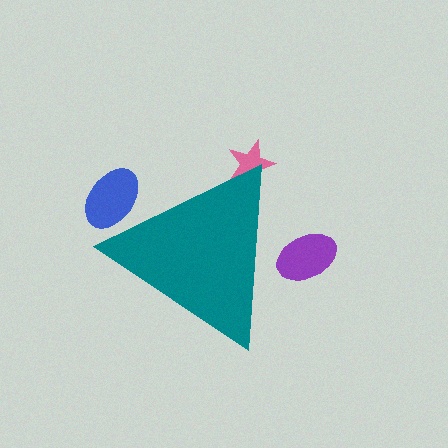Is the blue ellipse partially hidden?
Yes, the blue ellipse is partially hidden behind the teal triangle.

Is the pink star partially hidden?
Yes, the pink star is partially hidden behind the teal triangle.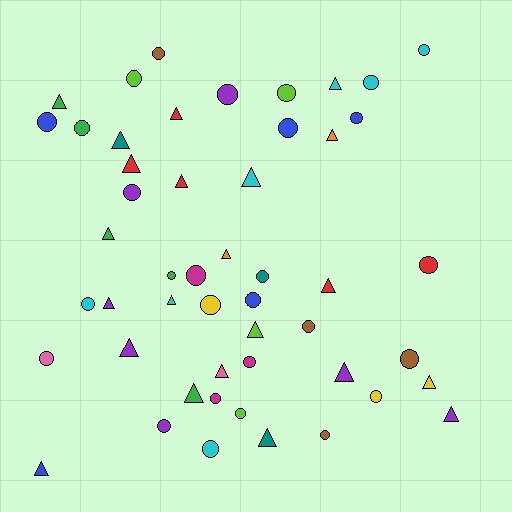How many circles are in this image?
There are 28 circles.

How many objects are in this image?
There are 50 objects.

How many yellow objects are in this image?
There are 3 yellow objects.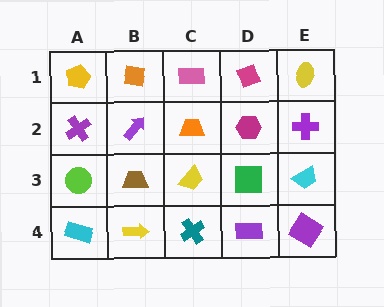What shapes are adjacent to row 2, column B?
An orange square (row 1, column B), a brown trapezoid (row 3, column B), a purple cross (row 2, column A), an orange trapezoid (row 2, column C).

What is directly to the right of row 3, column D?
A cyan trapezoid.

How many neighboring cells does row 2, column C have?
4.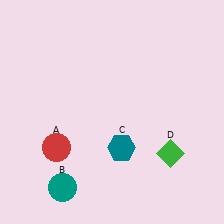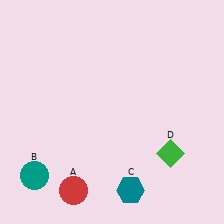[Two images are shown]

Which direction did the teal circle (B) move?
The teal circle (B) moved left.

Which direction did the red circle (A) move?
The red circle (A) moved down.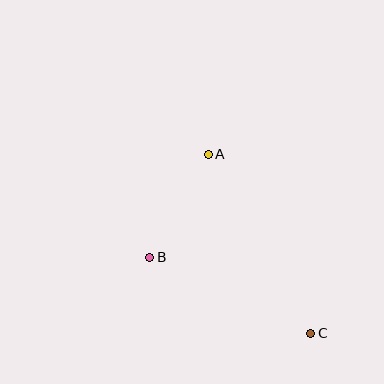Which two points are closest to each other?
Points A and B are closest to each other.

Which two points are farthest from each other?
Points A and C are farthest from each other.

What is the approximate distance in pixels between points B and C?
The distance between B and C is approximately 178 pixels.